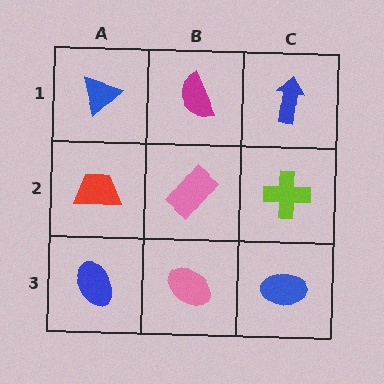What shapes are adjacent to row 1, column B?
A pink rectangle (row 2, column B), a blue triangle (row 1, column A), a blue arrow (row 1, column C).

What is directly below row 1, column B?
A pink rectangle.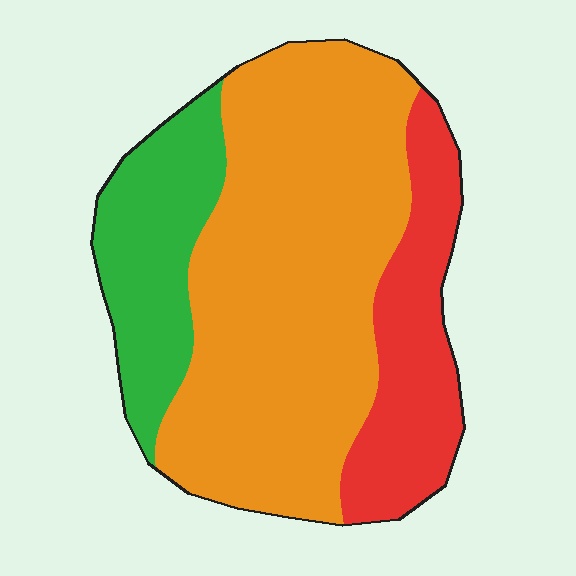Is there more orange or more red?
Orange.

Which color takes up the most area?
Orange, at roughly 60%.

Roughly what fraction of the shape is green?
Green covers roughly 20% of the shape.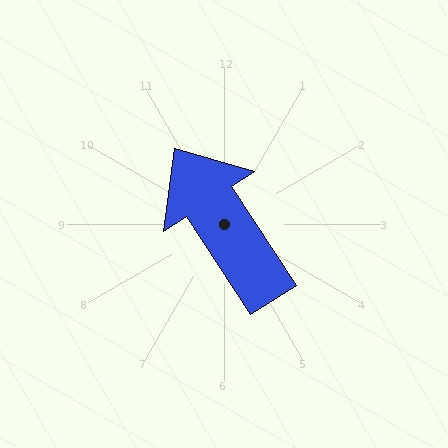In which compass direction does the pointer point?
Northwest.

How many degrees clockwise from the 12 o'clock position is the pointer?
Approximately 327 degrees.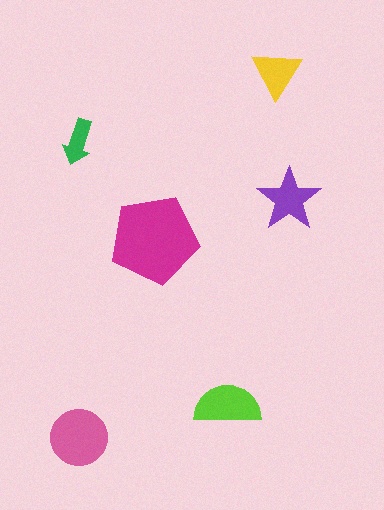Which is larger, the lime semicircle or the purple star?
The lime semicircle.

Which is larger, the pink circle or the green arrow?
The pink circle.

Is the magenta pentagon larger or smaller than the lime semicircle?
Larger.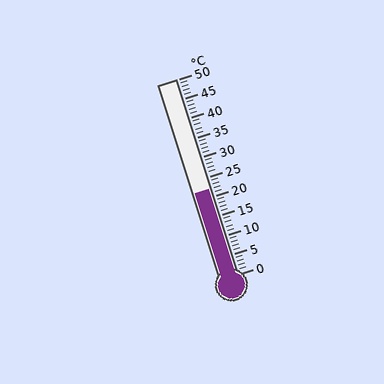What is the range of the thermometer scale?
The thermometer scale ranges from 0°C to 50°C.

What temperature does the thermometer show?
The thermometer shows approximately 22°C.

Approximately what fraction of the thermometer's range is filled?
The thermometer is filled to approximately 45% of its range.